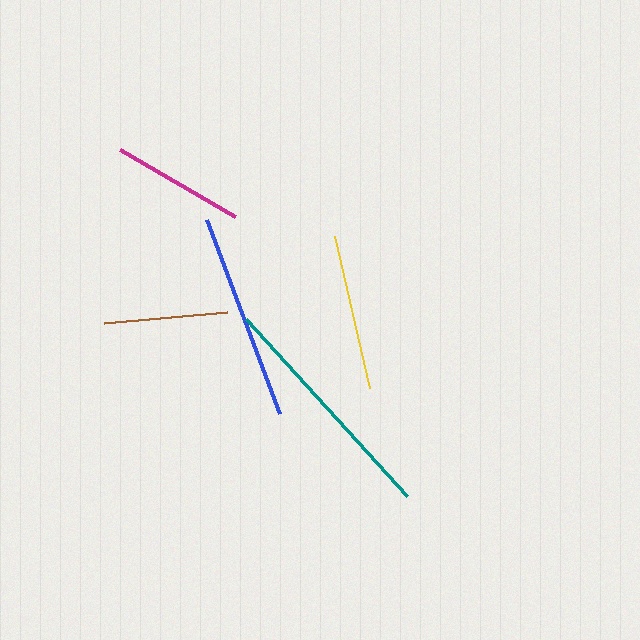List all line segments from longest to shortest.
From longest to shortest: teal, blue, yellow, magenta, brown.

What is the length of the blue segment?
The blue segment is approximately 207 pixels long.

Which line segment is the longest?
The teal line is the longest at approximately 239 pixels.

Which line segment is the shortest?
The brown line is the shortest at approximately 123 pixels.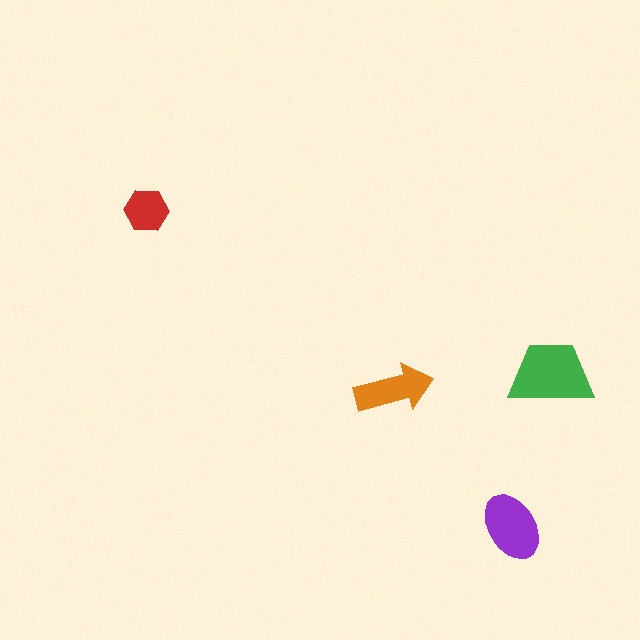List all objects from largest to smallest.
The green trapezoid, the purple ellipse, the orange arrow, the red hexagon.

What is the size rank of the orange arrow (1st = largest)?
3rd.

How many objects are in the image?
There are 4 objects in the image.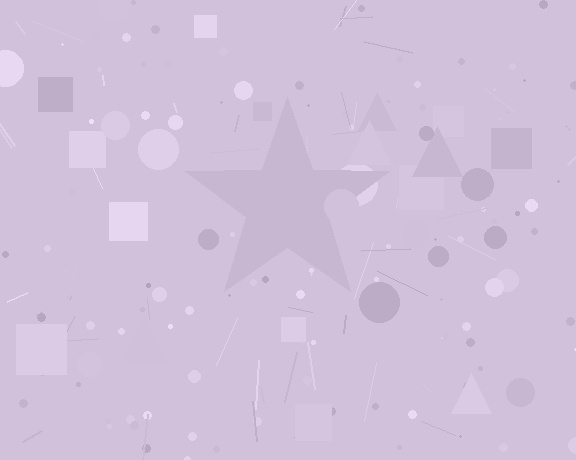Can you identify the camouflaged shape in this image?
The camouflaged shape is a star.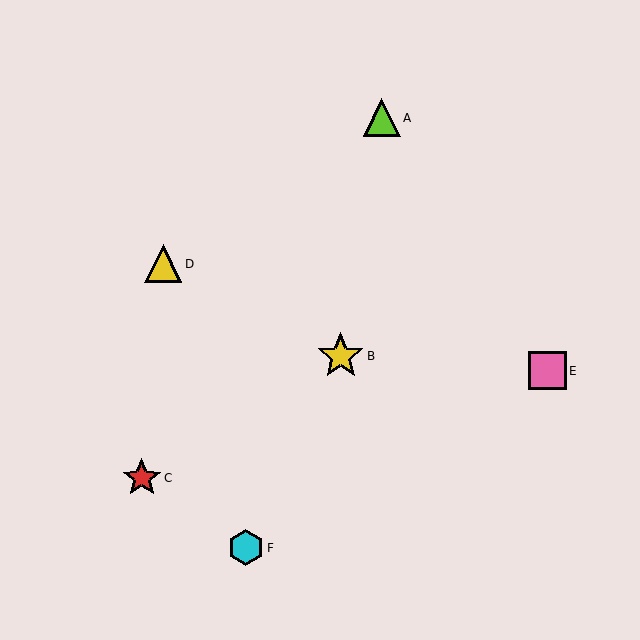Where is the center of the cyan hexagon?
The center of the cyan hexagon is at (246, 548).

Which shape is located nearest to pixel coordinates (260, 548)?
The cyan hexagon (labeled F) at (246, 548) is nearest to that location.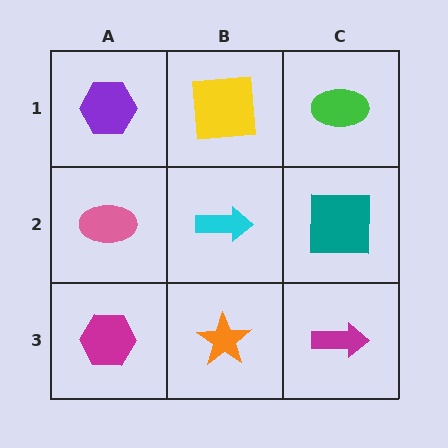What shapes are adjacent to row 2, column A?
A purple hexagon (row 1, column A), a magenta hexagon (row 3, column A), a cyan arrow (row 2, column B).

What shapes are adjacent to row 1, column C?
A teal square (row 2, column C), a yellow square (row 1, column B).